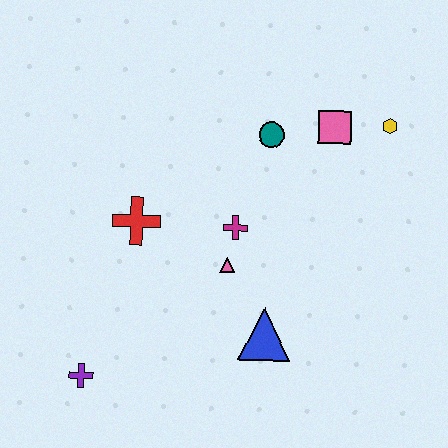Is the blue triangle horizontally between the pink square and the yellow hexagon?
No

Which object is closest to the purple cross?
The red cross is closest to the purple cross.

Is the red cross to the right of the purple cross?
Yes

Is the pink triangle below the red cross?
Yes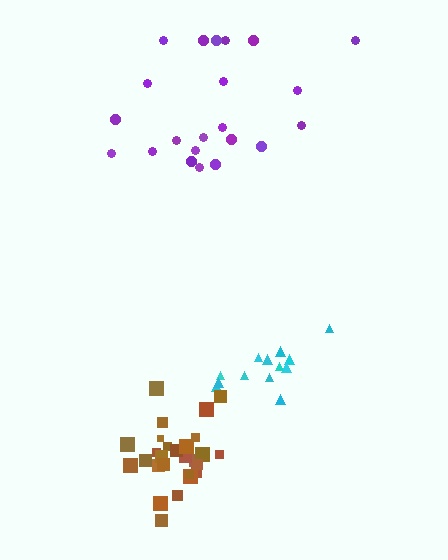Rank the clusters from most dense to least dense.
brown, cyan, purple.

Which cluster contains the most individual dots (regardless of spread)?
Brown (30).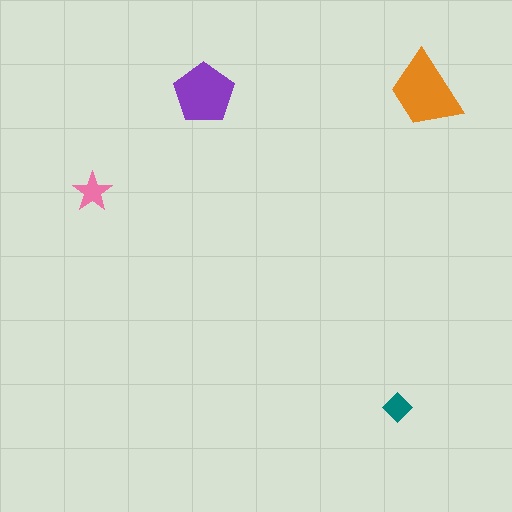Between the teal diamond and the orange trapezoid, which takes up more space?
The orange trapezoid.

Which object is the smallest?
The teal diamond.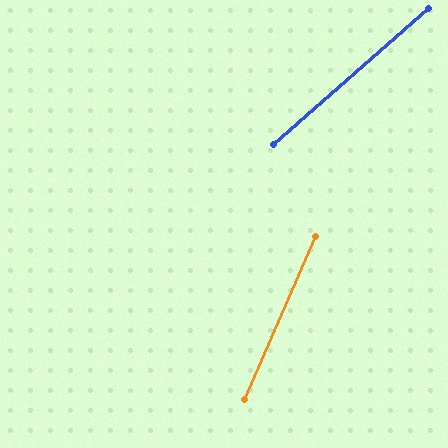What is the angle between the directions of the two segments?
Approximately 25 degrees.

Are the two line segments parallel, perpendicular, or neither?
Neither parallel nor perpendicular — they differ by about 25°.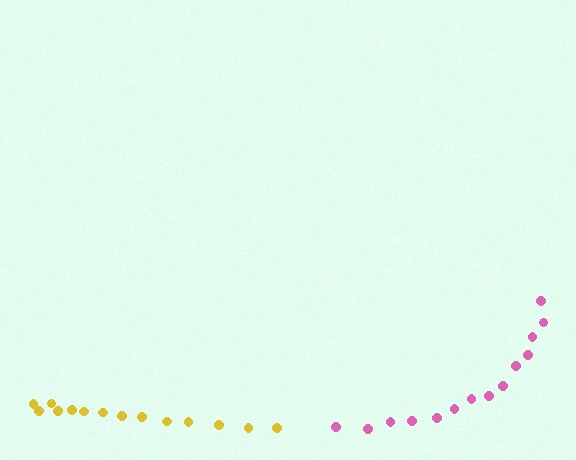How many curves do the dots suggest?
There are 2 distinct paths.